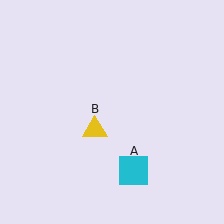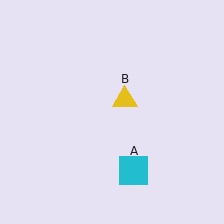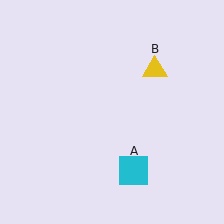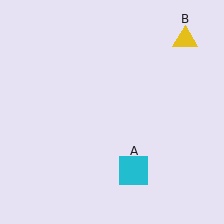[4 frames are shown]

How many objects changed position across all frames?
1 object changed position: yellow triangle (object B).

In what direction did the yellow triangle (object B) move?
The yellow triangle (object B) moved up and to the right.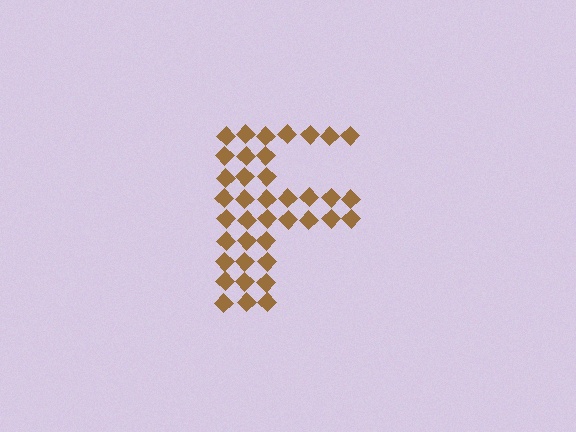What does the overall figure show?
The overall figure shows the letter F.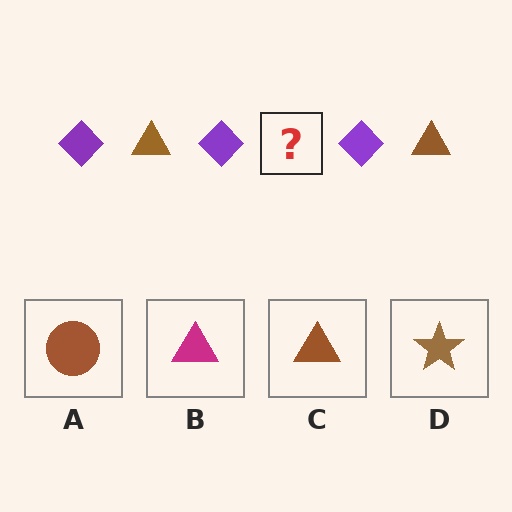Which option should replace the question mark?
Option C.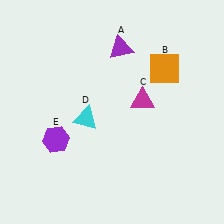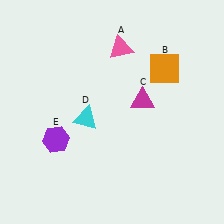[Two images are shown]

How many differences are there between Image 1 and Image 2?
There is 1 difference between the two images.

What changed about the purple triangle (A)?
In Image 1, A is purple. In Image 2, it changed to pink.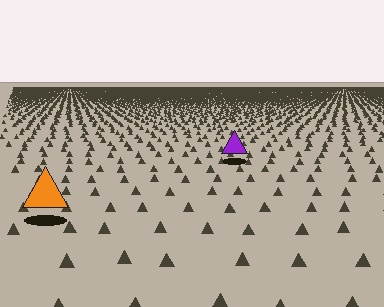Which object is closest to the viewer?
The orange triangle is closest. The texture marks near it are larger and more spread out.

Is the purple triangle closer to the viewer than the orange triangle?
No. The orange triangle is closer — you can tell from the texture gradient: the ground texture is coarser near it.